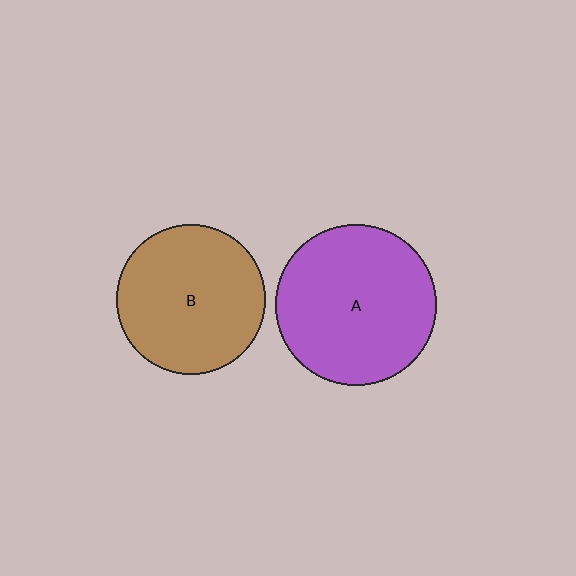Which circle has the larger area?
Circle A (purple).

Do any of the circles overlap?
No, none of the circles overlap.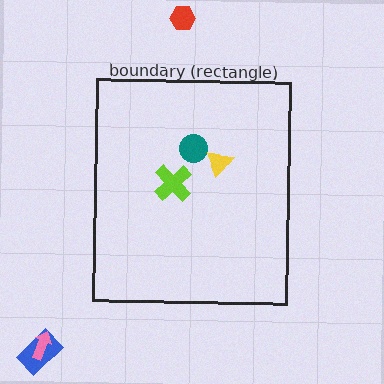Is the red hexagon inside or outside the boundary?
Outside.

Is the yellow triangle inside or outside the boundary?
Inside.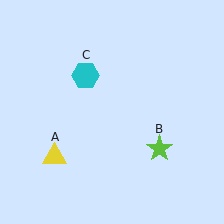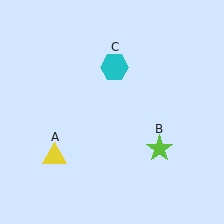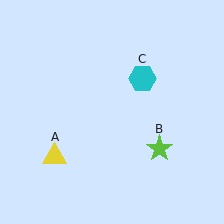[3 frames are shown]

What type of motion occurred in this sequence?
The cyan hexagon (object C) rotated clockwise around the center of the scene.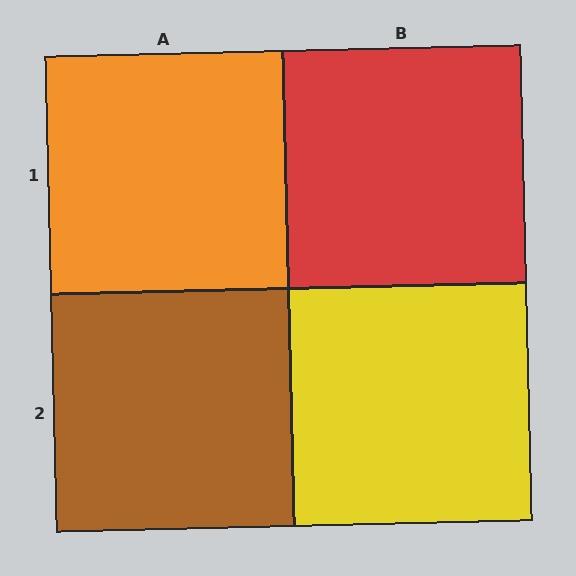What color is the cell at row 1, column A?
Orange.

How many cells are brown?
1 cell is brown.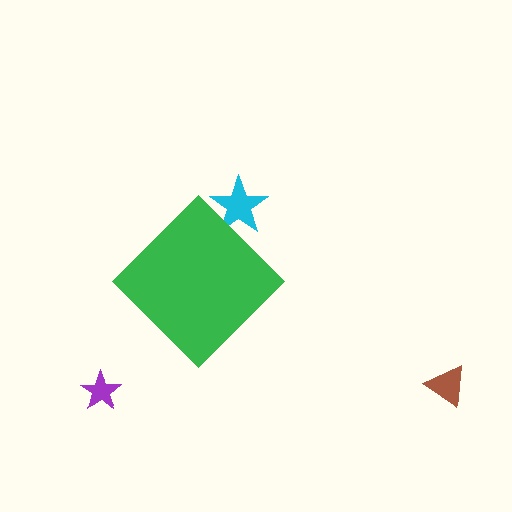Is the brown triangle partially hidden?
No, the brown triangle is fully visible.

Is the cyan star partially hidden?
Yes, the cyan star is partially hidden behind the green diamond.